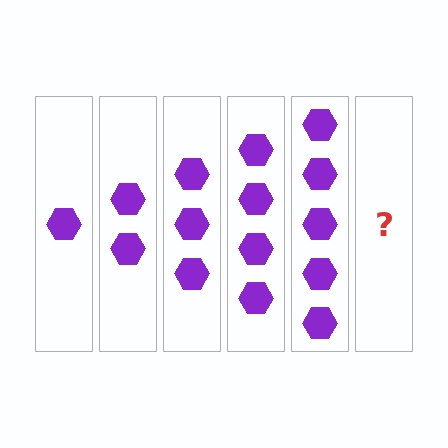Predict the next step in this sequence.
The next step is 6 hexagons.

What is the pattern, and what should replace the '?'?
The pattern is that each step adds one more hexagon. The '?' should be 6 hexagons.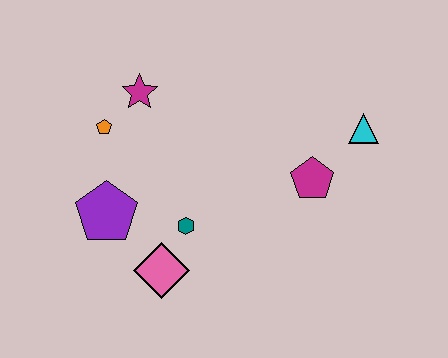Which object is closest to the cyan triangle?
The magenta pentagon is closest to the cyan triangle.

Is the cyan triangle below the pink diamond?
No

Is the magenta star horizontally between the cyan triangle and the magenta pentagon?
No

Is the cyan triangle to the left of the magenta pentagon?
No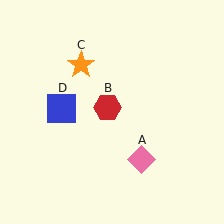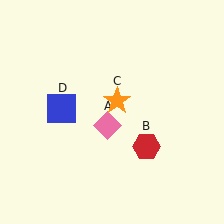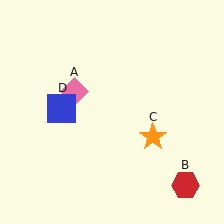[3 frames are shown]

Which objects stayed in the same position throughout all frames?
Blue square (object D) remained stationary.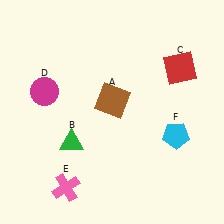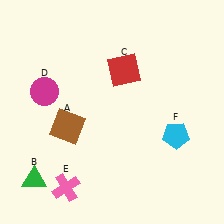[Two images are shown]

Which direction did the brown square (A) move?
The brown square (A) moved left.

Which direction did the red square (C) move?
The red square (C) moved left.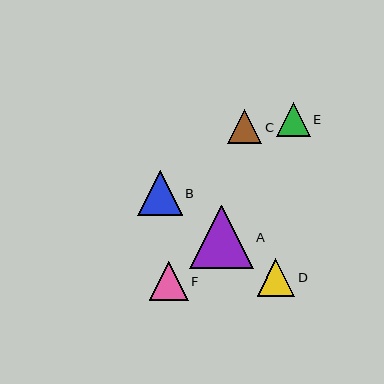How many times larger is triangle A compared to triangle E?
Triangle A is approximately 1.9 times the size of triangle E.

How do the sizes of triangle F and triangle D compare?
Triangle F and triangle D are approximately the same size.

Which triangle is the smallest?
Triangle E is the smallest with a size of approximately 33 pixels.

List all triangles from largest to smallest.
From largest to smallest: A, B, F, D, C, E.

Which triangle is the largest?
Triangle A is the largest with a size of approximately 64 pixels.